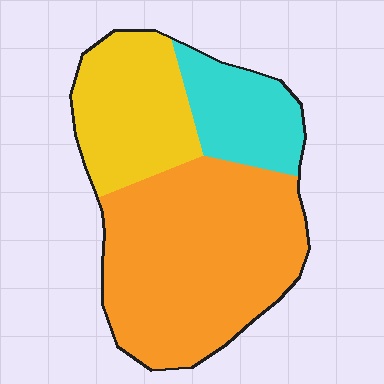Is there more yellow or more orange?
Orange.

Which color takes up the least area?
Cyan, at roughly 20%.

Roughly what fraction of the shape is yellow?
Yellow covers about 25% of the shape.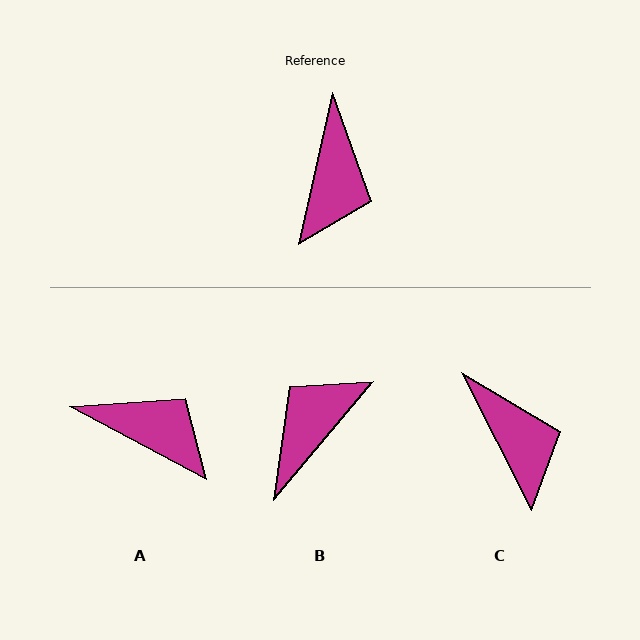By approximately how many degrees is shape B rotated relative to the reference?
Approximately 153 degrees counter-clockwise.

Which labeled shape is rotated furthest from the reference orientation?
B, about 153 degrees away.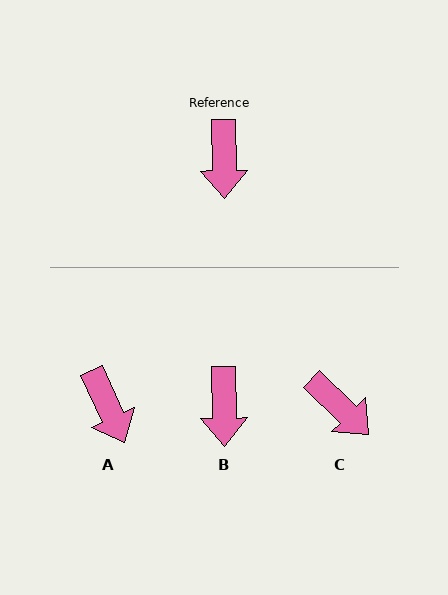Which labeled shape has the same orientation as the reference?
B.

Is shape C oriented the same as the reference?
No, it is off by about 45 degrees.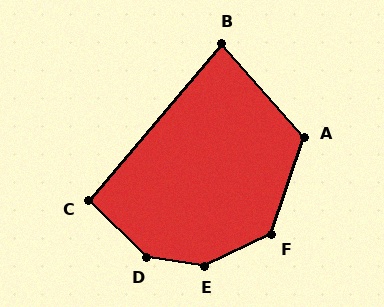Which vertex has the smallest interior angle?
B, at approximately 82 degrees.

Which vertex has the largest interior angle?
E, at approximately 146 degrees.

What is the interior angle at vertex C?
Approximately 94 degrees (approximately right).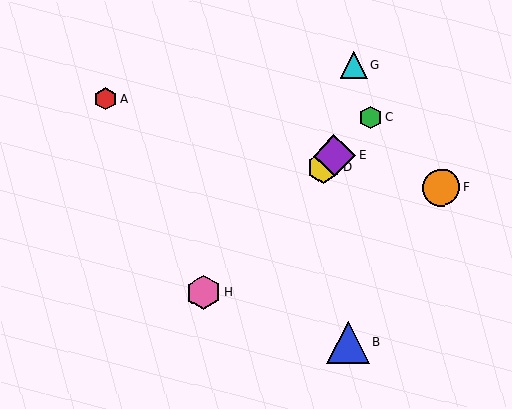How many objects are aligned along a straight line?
4 objects (C, D, E, H) are aligned along a straight line.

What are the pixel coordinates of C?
Object C is at (371, 118).